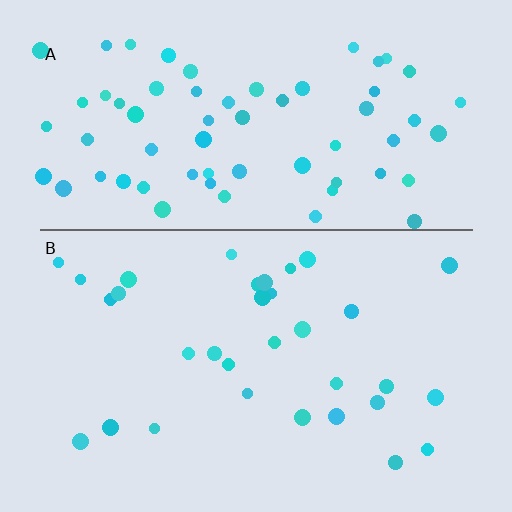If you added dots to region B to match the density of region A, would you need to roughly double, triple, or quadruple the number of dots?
Approximately double.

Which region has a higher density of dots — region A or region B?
A (the top).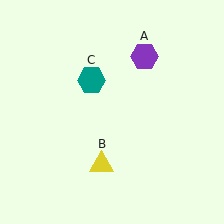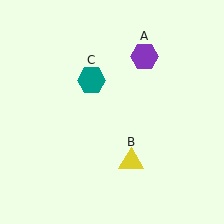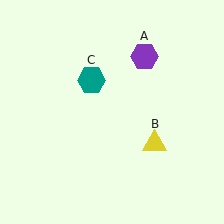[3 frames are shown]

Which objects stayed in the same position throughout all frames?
Purple hexagon (object A) and teal hexagon (object C) remained stationary.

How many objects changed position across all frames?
1 object changed position: yellow triangle (object B).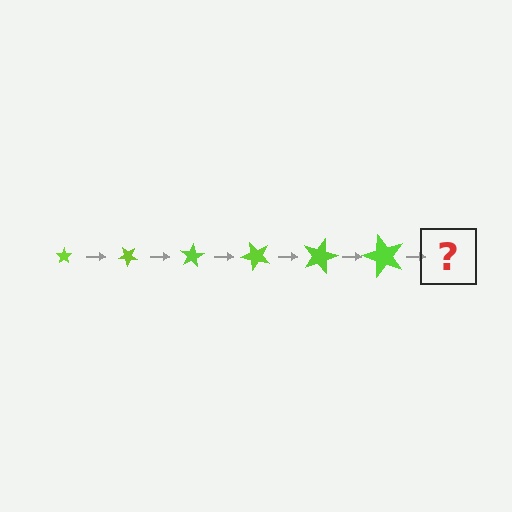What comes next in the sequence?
The next element should be a star, larger than the previous one and rotated 240 degrees from the start.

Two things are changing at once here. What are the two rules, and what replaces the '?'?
The two rules are that the star grows larger each step and it rotates 40 degrees each step. The '?' should be a star, larger than the previous one and rotated 240 degrees from the start.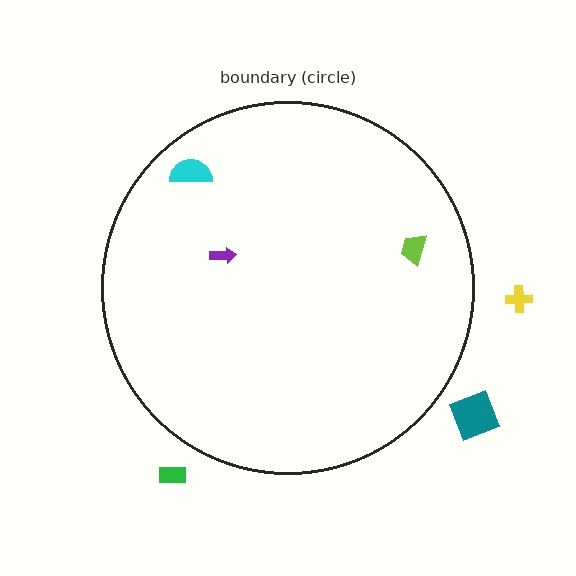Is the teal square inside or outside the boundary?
Outside.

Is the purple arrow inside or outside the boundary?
Inside.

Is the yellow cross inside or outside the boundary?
Outside.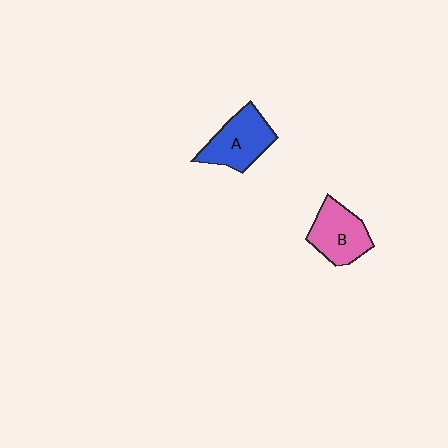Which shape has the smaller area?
Shape B (pink).